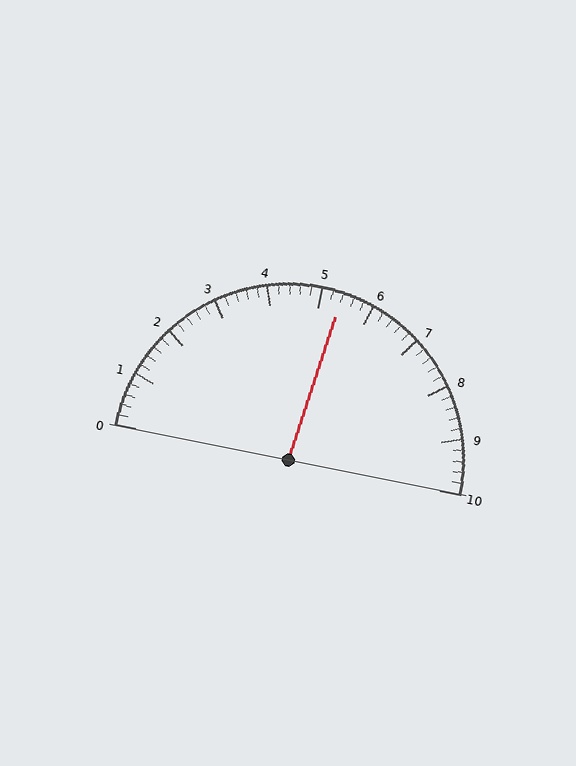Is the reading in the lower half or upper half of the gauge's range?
The reading is in the upper half of the range (0 to 10).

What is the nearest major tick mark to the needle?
The nearest major tick mark is 5.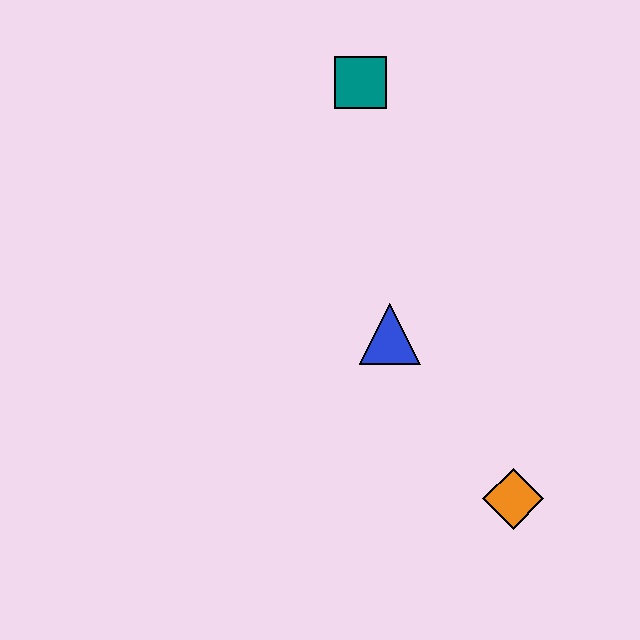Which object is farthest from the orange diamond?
The teal square is farthest from the orange diamond.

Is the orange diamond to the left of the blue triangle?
No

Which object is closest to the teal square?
The blue triangle is closest to the teal square.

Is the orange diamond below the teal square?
Yes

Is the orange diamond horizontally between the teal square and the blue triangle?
No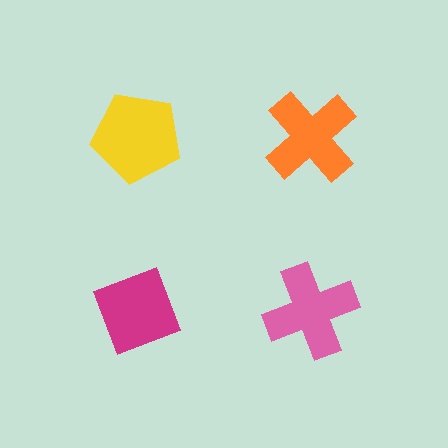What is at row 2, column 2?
A pink cross.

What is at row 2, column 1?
A magenta diamond.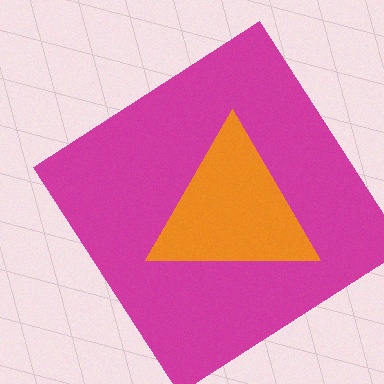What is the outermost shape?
The magenta diamond.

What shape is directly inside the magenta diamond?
The orange triangle.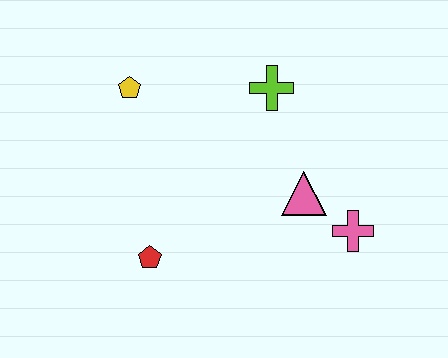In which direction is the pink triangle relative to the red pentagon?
The pink triangle is to the right of the red pentagon.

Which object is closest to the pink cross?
The pink triangle is closest to the pink cross.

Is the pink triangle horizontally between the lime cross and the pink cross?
Yes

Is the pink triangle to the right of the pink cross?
No